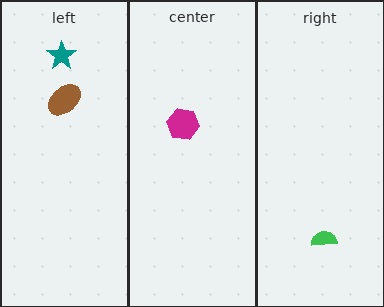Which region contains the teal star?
The left region.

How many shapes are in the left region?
2.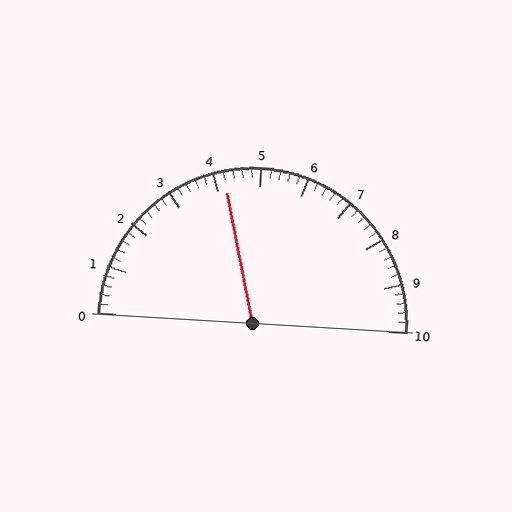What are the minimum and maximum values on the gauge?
The gauge ranges from 0 to 10.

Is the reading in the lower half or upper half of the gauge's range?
The reading is in the lower half of the range (0 to 10).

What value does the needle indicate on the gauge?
The needle indicates approximately 4.2.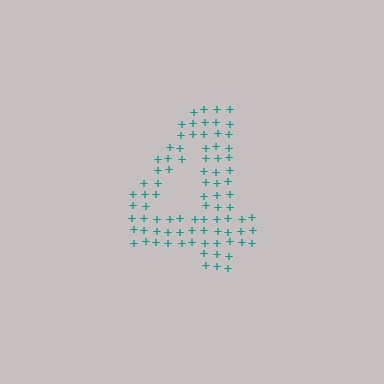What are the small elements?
The small elements are plus signs.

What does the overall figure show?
The overall figure shows the digit 4.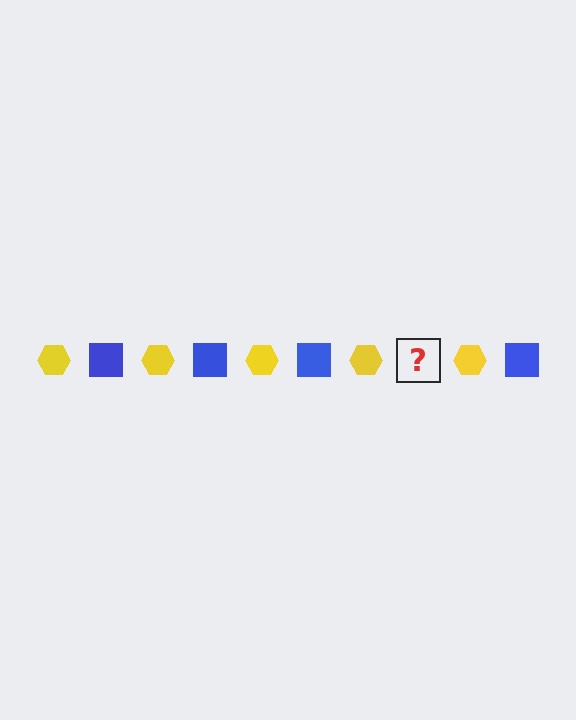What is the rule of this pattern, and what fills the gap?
The rule is that the pattern alternates between yellow hexagon and blue square. The gap should be filled with a blue square.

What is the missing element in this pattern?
The missing element is a blue square.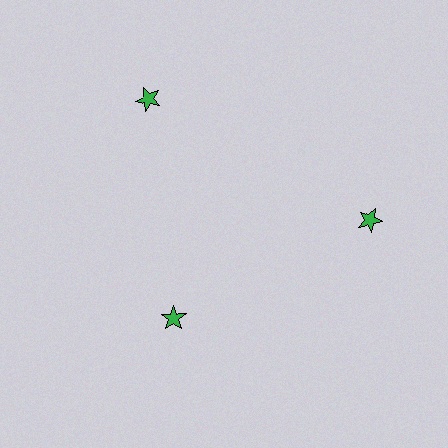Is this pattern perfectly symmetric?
No. The 3 green stars are arranged in a ring, but one element near the 7 o'clock position is pulled inward toward the center, breaking the 3-fold rotational symmetry.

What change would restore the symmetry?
The symmetry would be restored by moving it outward, back onto the ring so that all 3 stars sit at equal angles and equal distance from the center.